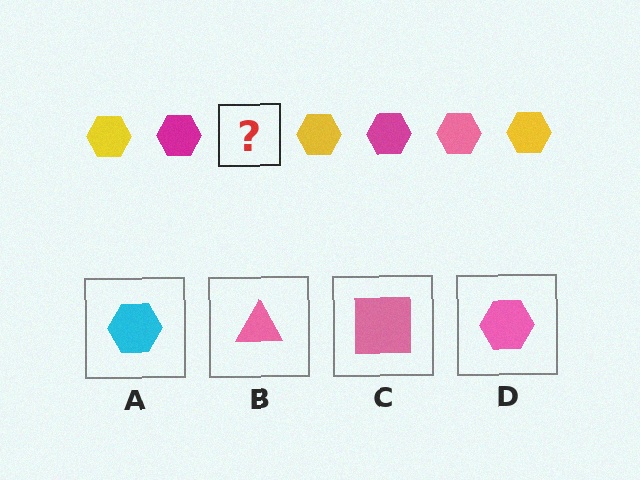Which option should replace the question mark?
Option D.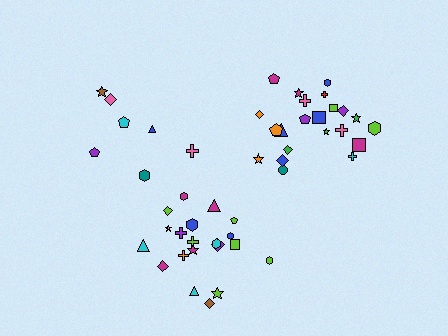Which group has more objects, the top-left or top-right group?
The top-right group.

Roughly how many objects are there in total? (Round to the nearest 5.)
Roughly 50 objects in total.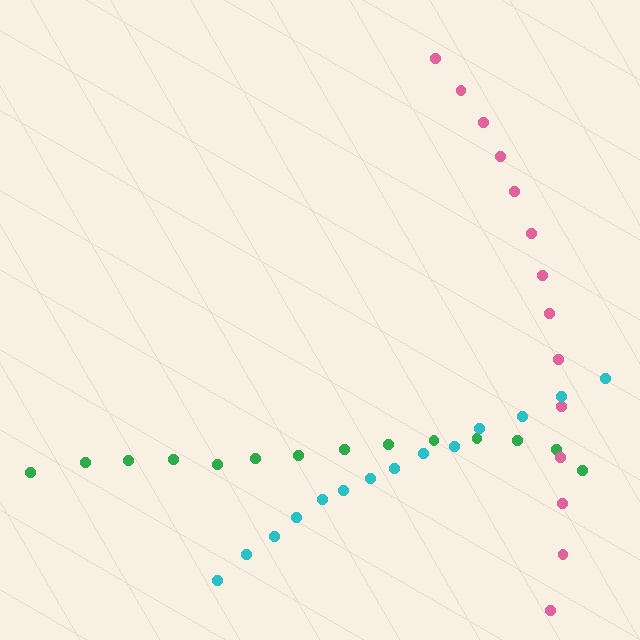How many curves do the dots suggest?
There are 3 distinct paths.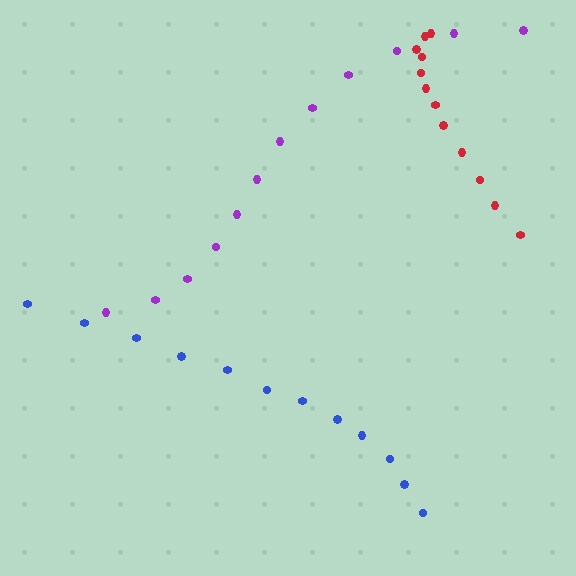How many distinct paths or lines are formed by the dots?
There are 3 distinct paths.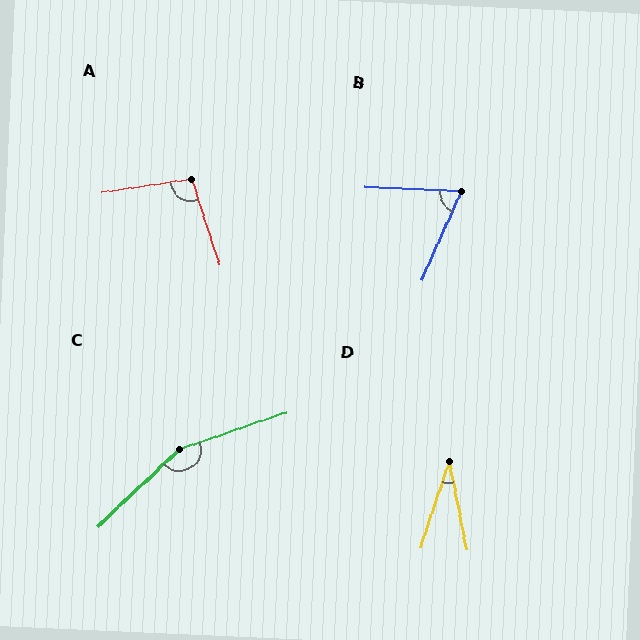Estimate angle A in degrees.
Approximately 99 degrees.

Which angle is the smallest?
D, at approximately 29 degrees.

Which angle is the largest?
C, at approximately 155 degrees.